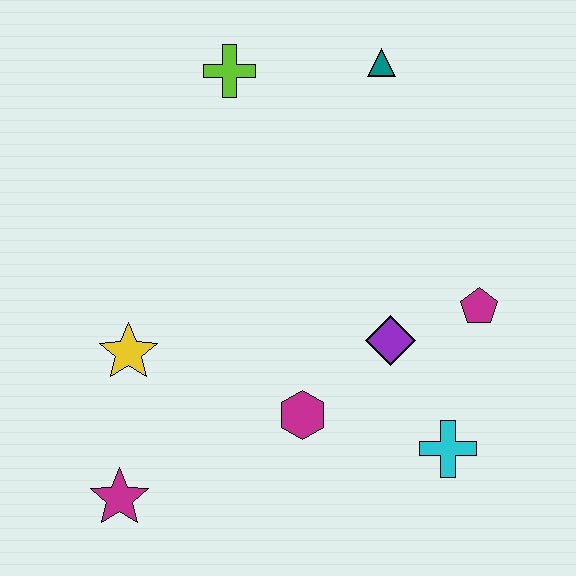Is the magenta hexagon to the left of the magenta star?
No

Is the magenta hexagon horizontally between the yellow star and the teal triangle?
Yes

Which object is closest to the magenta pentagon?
The purple diamond is closest to the magenta pentagon.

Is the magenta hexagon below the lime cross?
Yes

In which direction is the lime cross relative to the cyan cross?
The lime cross is above the cyan cross.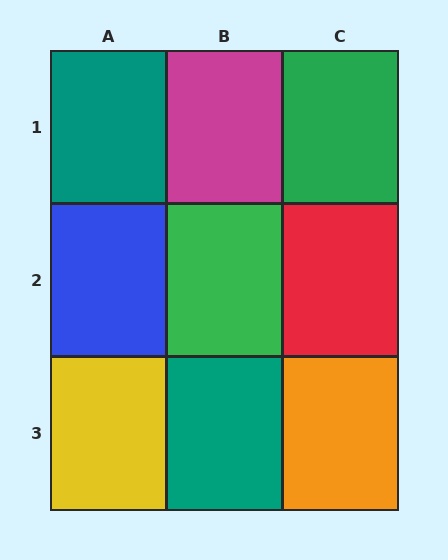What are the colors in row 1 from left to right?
Teal, magenta, green.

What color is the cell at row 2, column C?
Red.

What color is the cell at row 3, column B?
Teal.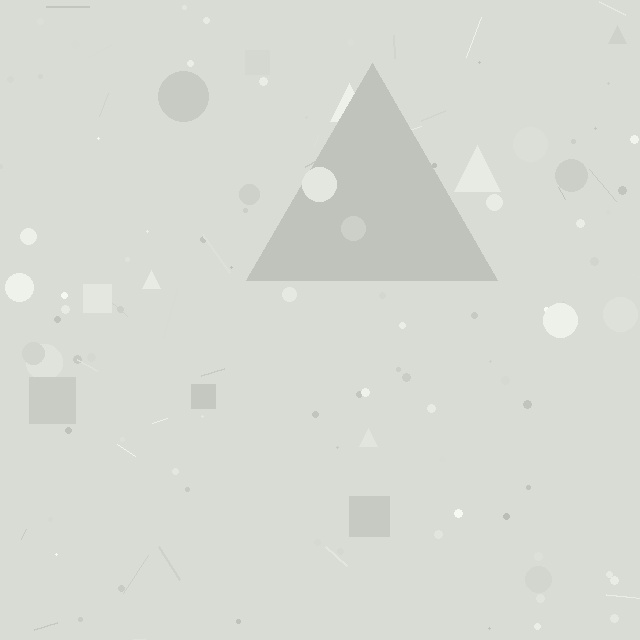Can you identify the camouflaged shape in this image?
The camouflaged shape is a triangle.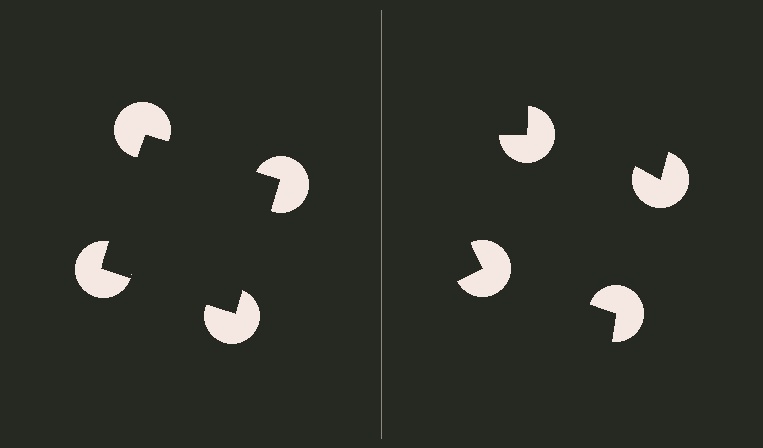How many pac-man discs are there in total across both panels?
8 — 4 on each side.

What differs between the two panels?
The pac-man discs are positioned identically on both sides; only the wedge orientations differ. On the left they align to a square; on the right they are misaligned.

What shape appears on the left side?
An illusory square.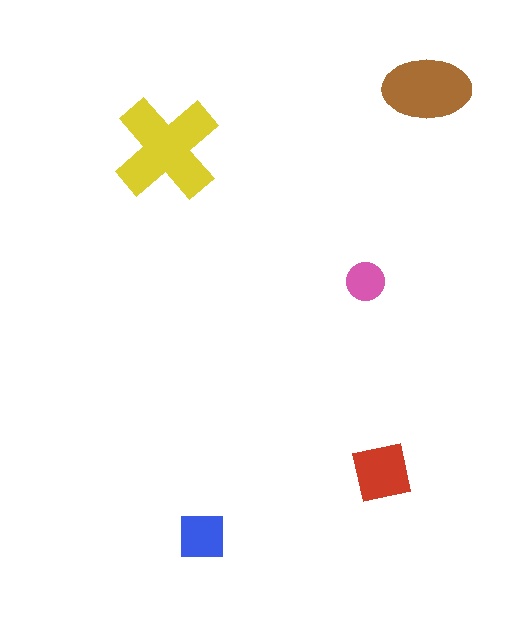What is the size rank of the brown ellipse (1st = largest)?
2nd.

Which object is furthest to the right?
The brown ellipse is rightmost.